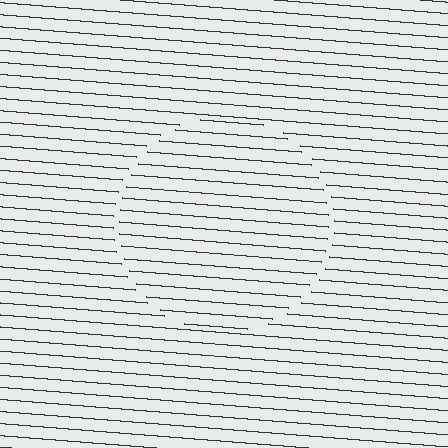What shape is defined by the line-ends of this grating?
An illusory circle. The interior of the shape contains the same grating, shifted by half a period — the contour is defined by the phase discontinuity where line-ends from the inner and outer gratings abut.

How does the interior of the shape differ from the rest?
The interior of the shape contains the same grating, shifted by half a period — the contour is defined by the phase discontinuity where line-ends from the inner and outer gratings abut.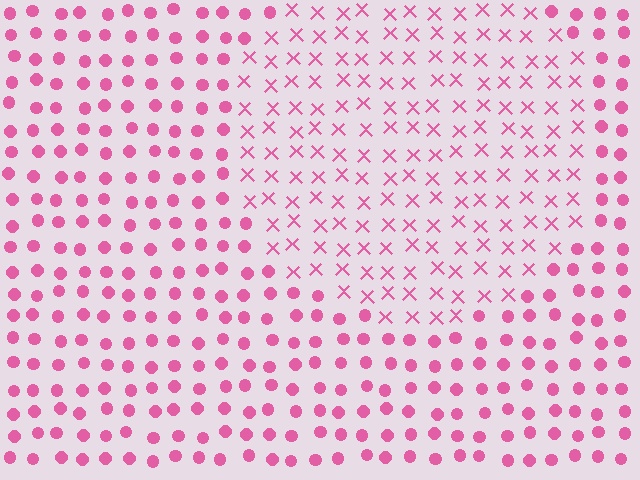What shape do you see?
I see a circle.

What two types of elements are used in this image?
The image uses X marks inside the circle region and circles outside it.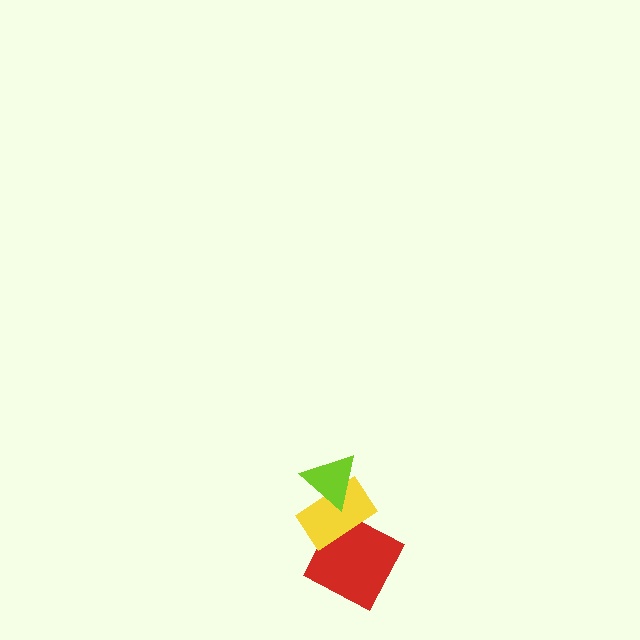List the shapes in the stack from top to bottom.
From top to bottom: the lime triangle, the yellow rectangle, the red square.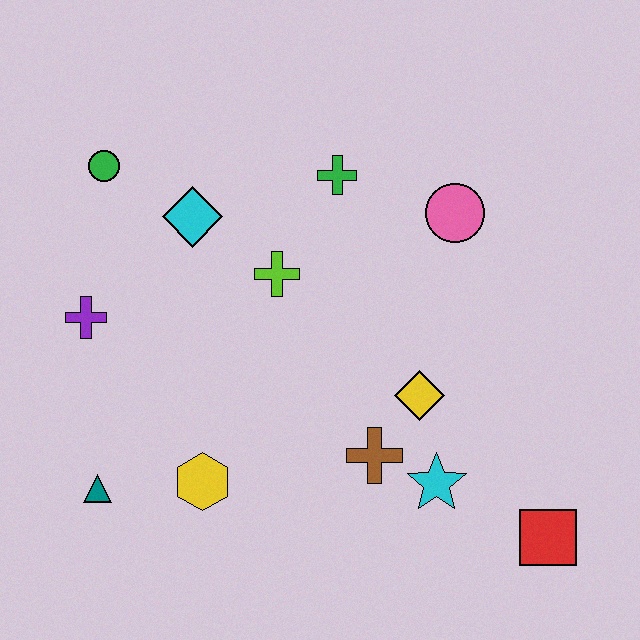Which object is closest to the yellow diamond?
The brown cross is closest to the yellow diamond.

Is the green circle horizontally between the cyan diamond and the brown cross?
No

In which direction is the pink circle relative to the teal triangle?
The pink circle is to the right of the teal triangle.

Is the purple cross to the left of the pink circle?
Yes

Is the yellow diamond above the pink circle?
No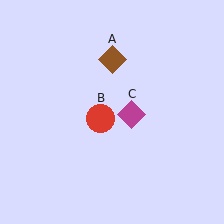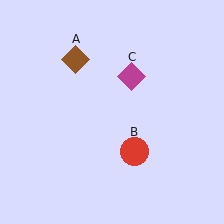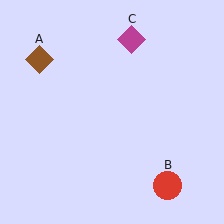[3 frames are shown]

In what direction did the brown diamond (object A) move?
The brown diamond (object A) moved left.